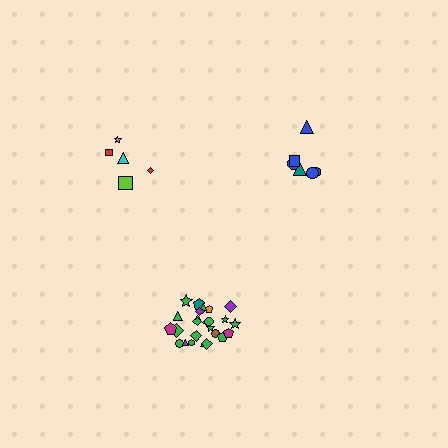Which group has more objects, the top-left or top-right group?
The top-right group.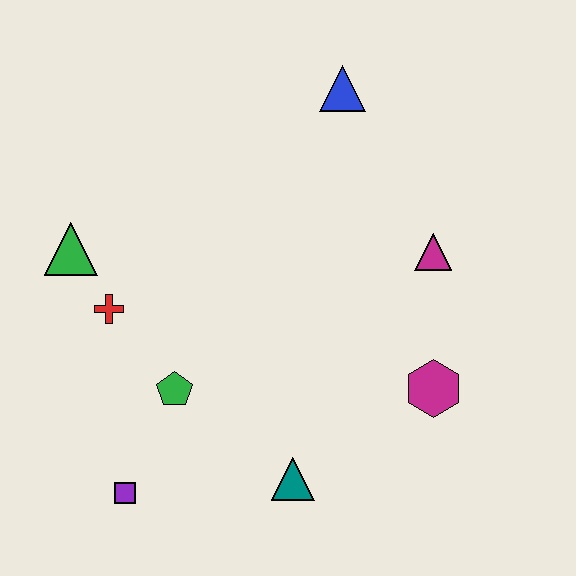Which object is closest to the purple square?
The green pentagon is closest to the purple square.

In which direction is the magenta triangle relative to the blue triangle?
The magenta triangle is below the blue triangle.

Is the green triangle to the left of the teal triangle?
Yes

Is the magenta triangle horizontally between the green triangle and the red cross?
No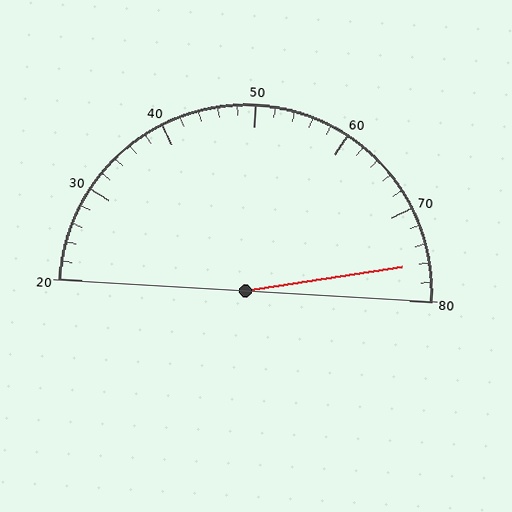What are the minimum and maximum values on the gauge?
The gauge ranges from 20 to 80.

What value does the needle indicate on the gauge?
The needle indicates approximately 76.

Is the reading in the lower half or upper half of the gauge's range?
The reading is in the upper half of the range (20 to 80).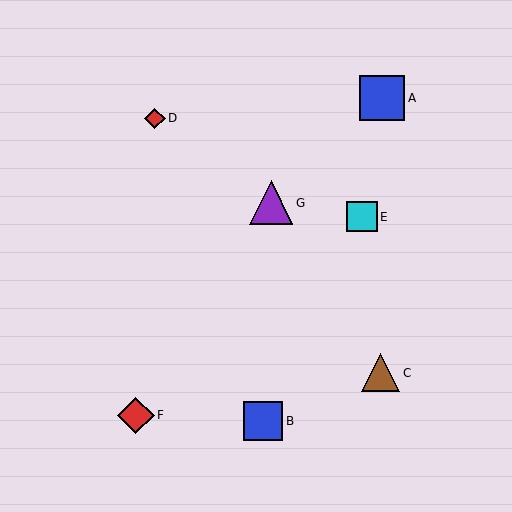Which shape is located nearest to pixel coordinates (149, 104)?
The red diamond (labeled D) at (155, 118) is nearest to that location.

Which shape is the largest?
The blue square (labeled A) is the largest.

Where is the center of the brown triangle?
The center of the brown triangle is at (381, 373).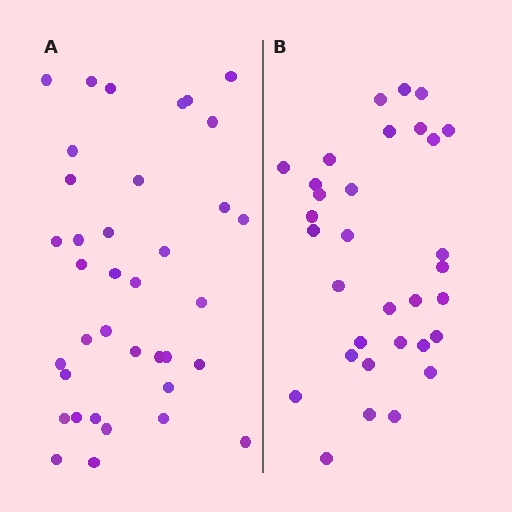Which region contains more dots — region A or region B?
Region A (the left region) has more dots.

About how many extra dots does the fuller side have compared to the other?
Region A has about 5 more dots than region B.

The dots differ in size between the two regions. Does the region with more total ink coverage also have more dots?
No. Region B has more total ink coverage because its dots are larger, but region A actually contains more individual dots. Total area can be misleading — the number of items is what matters here.